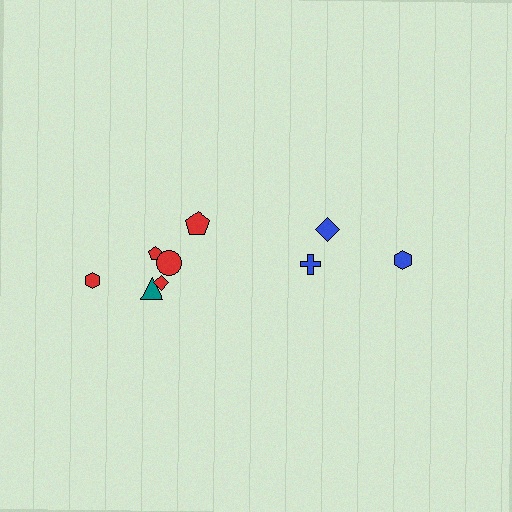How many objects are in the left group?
There are 6 objects.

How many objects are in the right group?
There are 3 objects.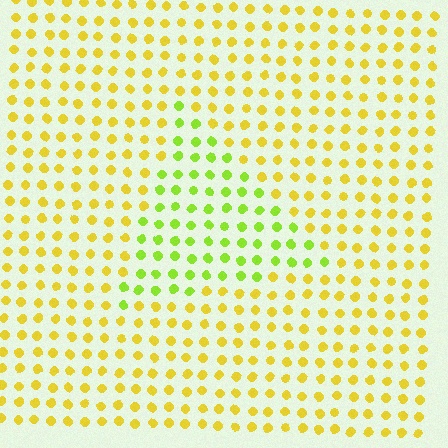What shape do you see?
I see a triangle.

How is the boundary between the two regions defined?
The boundary is defined purely by a slight shift in hue (about 37 degrees). Spacing, size, and orientation are identical on both sides.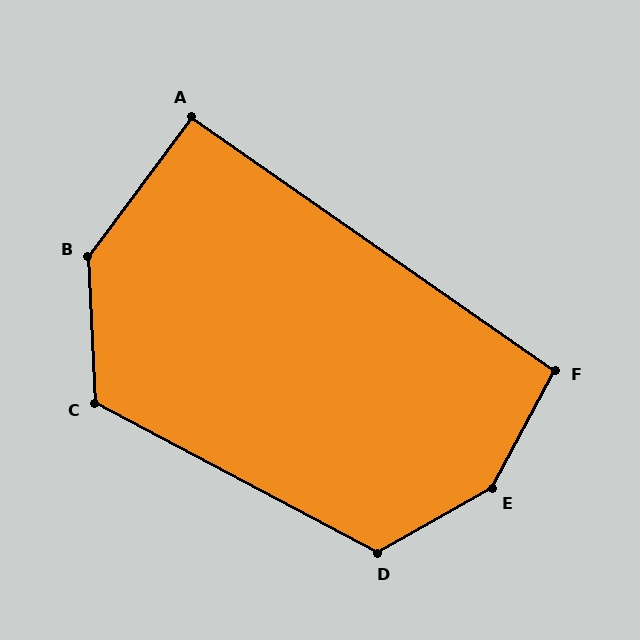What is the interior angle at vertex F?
Approximately 97 degrees (obtuse).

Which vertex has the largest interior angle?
E, at approximately 148 degrees.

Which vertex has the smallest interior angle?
A, at approximately 92 degrees.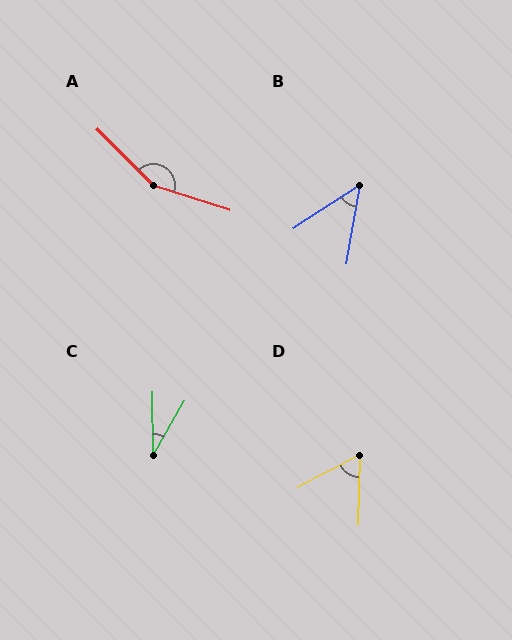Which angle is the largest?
A, at approximately 153 degrees.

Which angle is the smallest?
C, at approximately 30 degrees.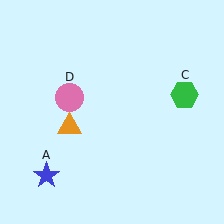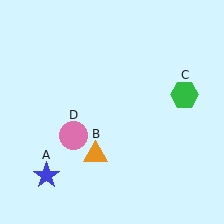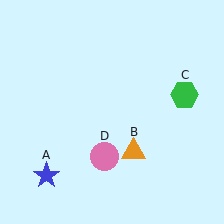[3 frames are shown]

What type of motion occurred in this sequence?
The orange triangle (object B), pink circle (object D) rotated counterclockwise around the center of the scene.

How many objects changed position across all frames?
2 objects changed position: orange triangle (object B), pink circle (object D).